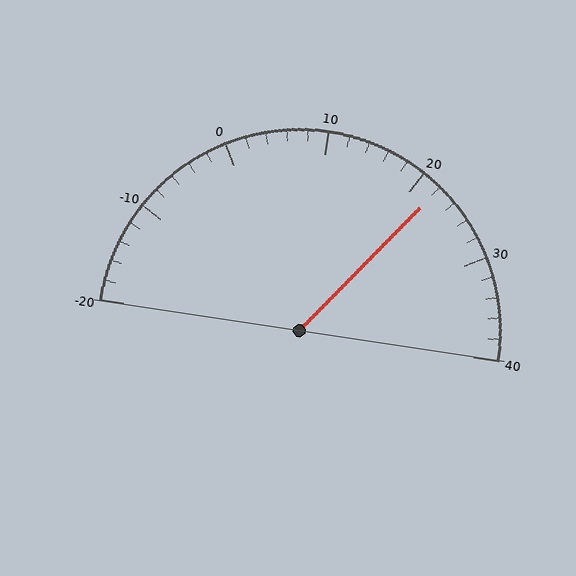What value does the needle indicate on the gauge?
The needle indicates approximately 22.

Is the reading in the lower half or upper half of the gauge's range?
The reading is in the upper half of the range (-20 to 40).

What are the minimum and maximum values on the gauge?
The gauge ranges from -20 to 40.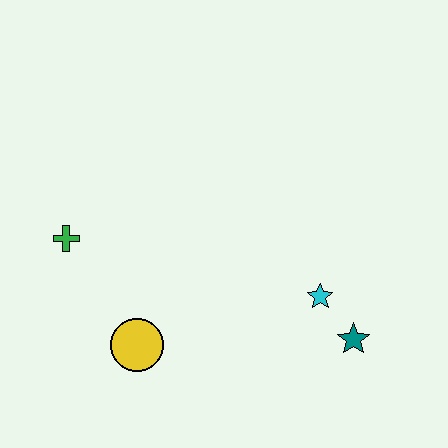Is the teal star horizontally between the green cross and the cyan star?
No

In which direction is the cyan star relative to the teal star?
The cyan star is above the teal star.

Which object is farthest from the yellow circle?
The teal star is farthest from the yellow circle.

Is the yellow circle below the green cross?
Yes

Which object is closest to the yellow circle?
The green cross is closest to the yellow circle.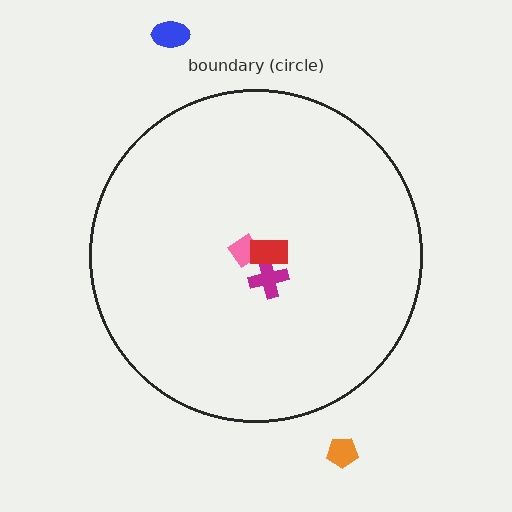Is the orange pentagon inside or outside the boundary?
Outside.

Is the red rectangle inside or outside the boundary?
Inside.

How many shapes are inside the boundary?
3 inside, 2 outside.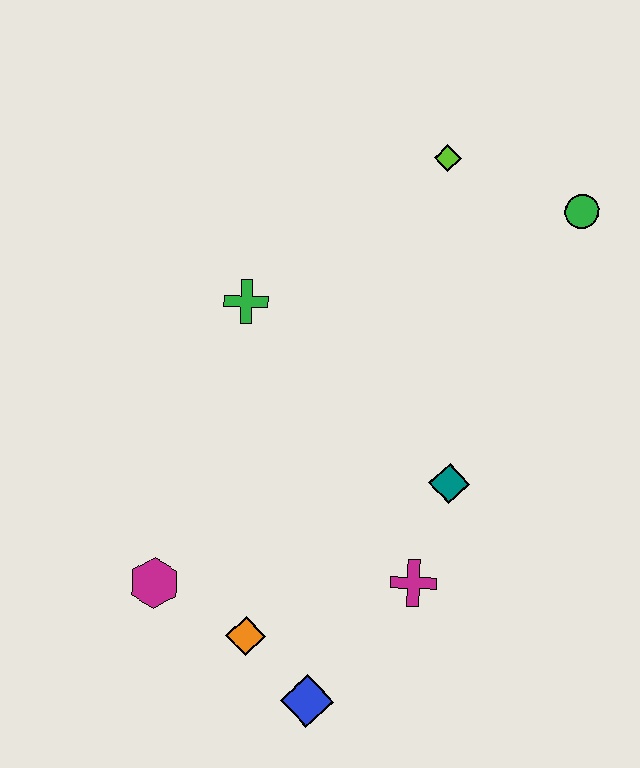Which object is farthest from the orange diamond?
The green circle is farthest from the orange diamond.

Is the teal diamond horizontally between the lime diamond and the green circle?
Yes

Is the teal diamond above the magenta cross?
Yes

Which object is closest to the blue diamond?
The orange diamond is closest to the blue diamond.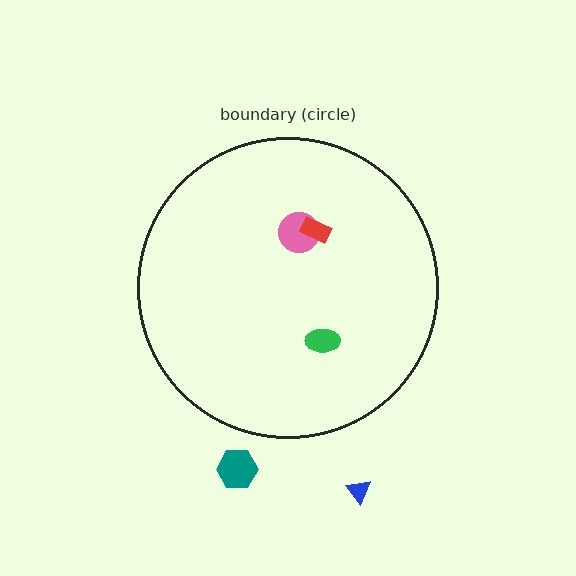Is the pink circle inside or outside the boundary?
Inside.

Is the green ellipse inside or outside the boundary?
Inside.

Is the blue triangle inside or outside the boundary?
Outside.